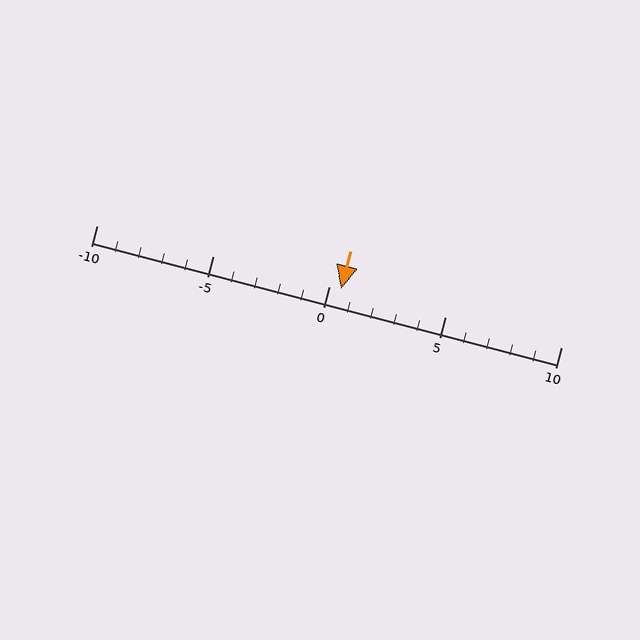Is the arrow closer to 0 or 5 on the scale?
The arrow is closer to 0.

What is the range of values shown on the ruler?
The ruler shows values from -10 to 10.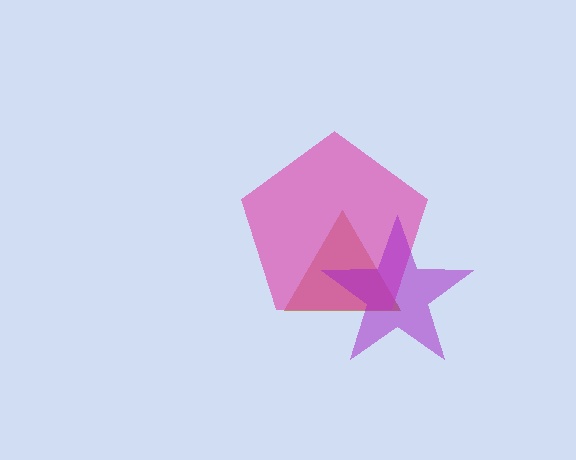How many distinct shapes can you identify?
There are 3 distinct shapes: a brown triangle, a pink pentagon, a purple star.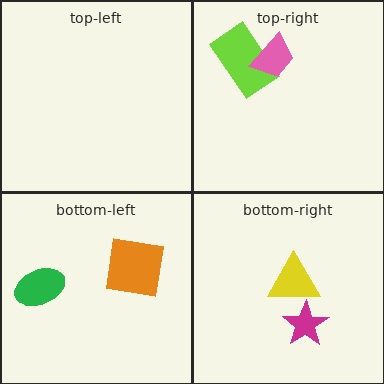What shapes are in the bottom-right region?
The magenta star, the yellow triangle.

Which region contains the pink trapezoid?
The top-right region.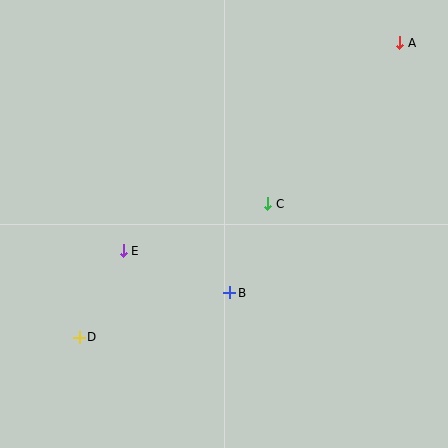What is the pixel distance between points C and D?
The distance between C and D is 231 pixels.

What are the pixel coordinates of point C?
Point C is at (268, 204).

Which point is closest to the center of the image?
Point C at (268, 204) is closest to the center.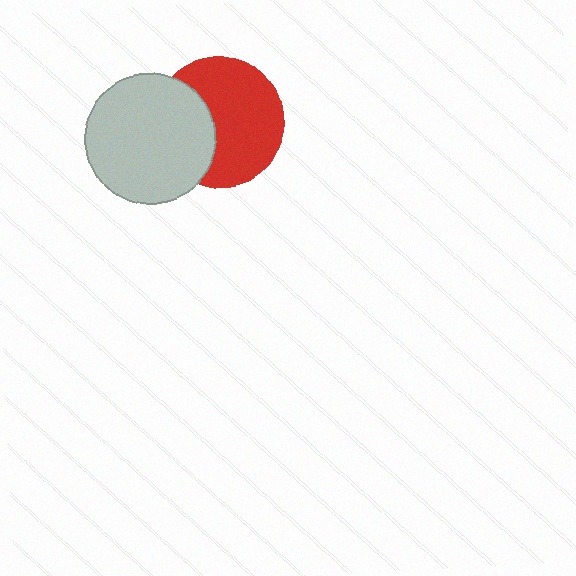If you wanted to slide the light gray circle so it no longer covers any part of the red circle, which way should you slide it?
Slide it left — that is the most direct way to separate the two shapes.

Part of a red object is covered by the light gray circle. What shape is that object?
It is a circle.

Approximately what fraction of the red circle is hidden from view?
Roughly 35% of the red circle is hidden behind the light gray circle.